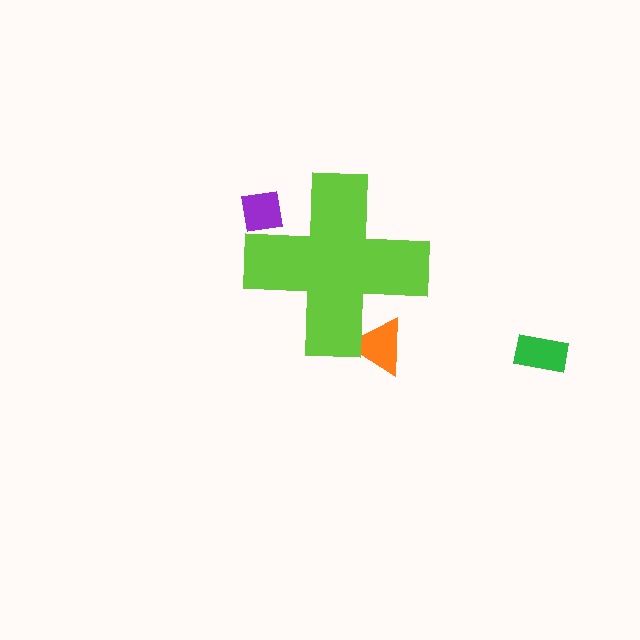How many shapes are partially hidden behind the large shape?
2 shapes are partially hidden.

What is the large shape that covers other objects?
A lime cross.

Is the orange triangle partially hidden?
Yes, the orange triangle is partially hidden behind the lime cross.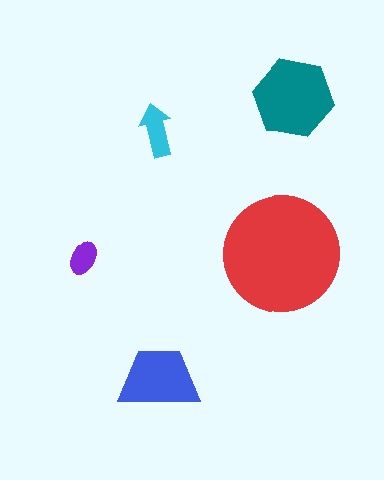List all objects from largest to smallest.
The red circle, the teal hexagon, the blue trapezoid, the cyan arrow, the purple ellipse.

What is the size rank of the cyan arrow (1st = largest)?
4th.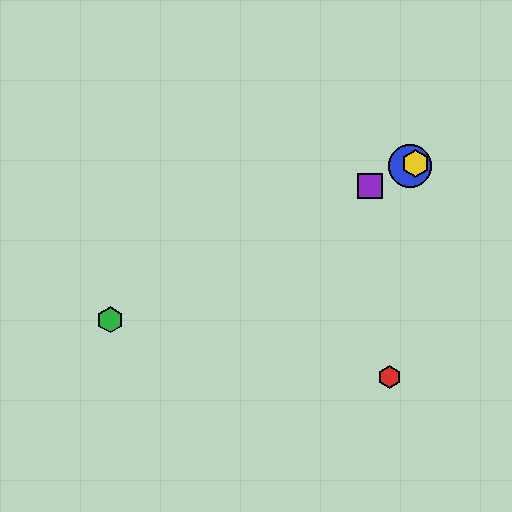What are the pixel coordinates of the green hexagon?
The green hexagon is at (110, 320).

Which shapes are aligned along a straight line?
The blue circle, the green hexagon, the yellow hexagon, the purple square are aligned along a straight line.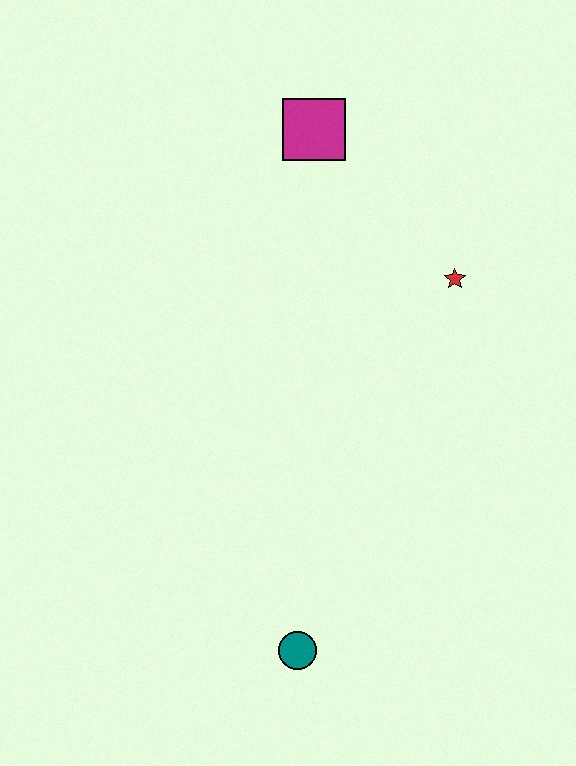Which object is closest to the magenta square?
The red star is closest to the magenta square.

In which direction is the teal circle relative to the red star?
The teal circle is below the red star.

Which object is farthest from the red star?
The teal circle is farthest from the red star.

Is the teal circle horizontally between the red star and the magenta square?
No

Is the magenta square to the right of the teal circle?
Yes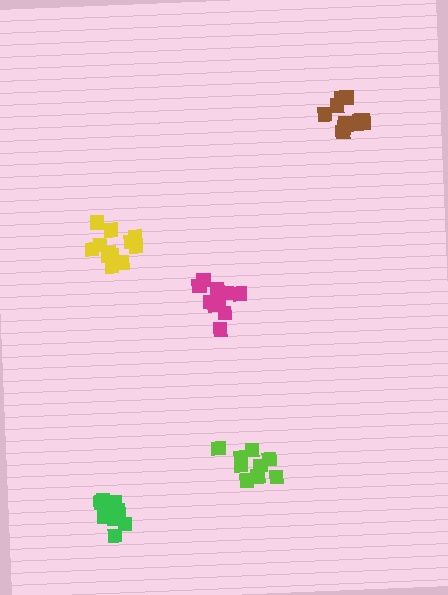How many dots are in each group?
Group 1: 12 dots, Group 2: 12 dots, Group 3: 10 dots, Group 4: 12 dots, Group 5: 9 dots (55 total).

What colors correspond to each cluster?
The clusters are colored: green, brown, magenta, yellow, lime.